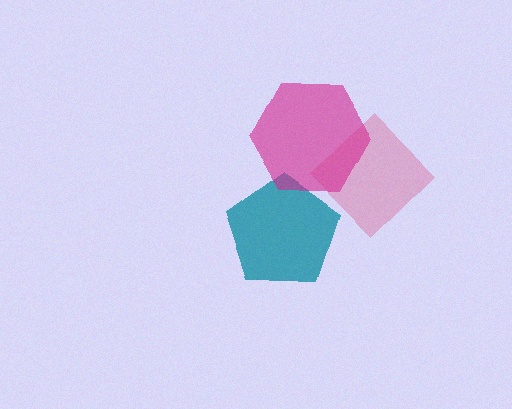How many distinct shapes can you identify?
There are 3 distinct shapes: a pink diamond, a teal pentagon, a magenta hexagon.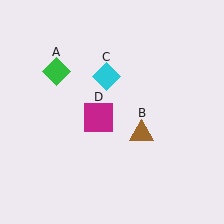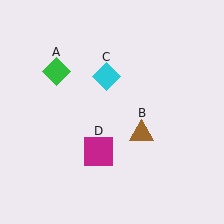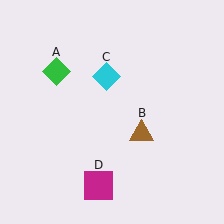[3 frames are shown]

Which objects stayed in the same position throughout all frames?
Green diamond (object A) and brown triangle (object B) and cyan diamond (object C) remained stationary.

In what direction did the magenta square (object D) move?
The magenta square (object D) moved down.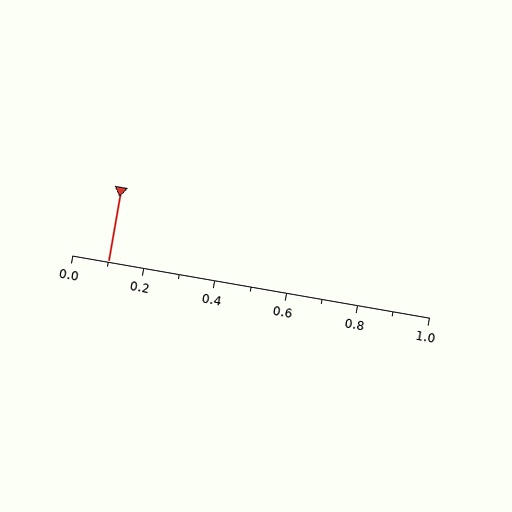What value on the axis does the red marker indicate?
The marker indicates approximately 0.1.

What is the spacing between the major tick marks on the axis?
The major ticks are spaced 0.2 apart.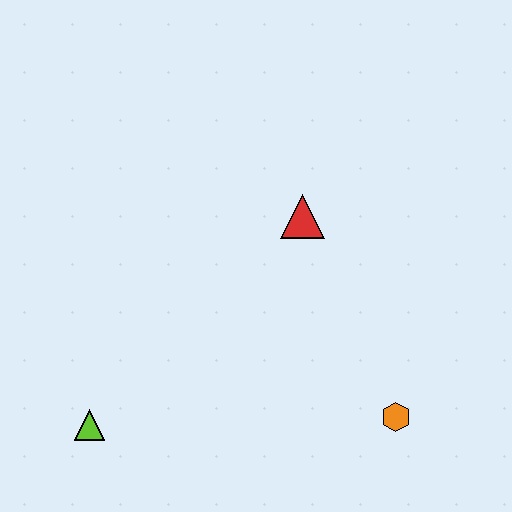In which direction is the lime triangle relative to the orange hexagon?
The lime triangle is to the left of the orange hexagon.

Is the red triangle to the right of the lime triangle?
Yes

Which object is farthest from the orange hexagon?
The lime triangle is farthest from the orange hexagon.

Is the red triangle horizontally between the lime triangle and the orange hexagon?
Yes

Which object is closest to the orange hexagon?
The red triangle is closest to the orange hexagon.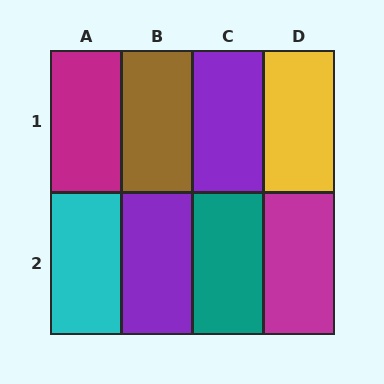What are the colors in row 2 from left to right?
Cyan, purple, teal, magenta.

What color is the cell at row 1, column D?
Yellow.